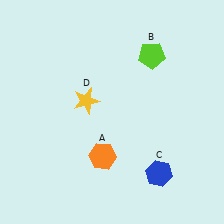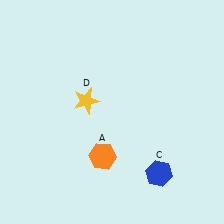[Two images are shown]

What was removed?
The lime pentagon (B) was removed in Image 2.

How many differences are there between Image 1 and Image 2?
There is 1 difference between the two images.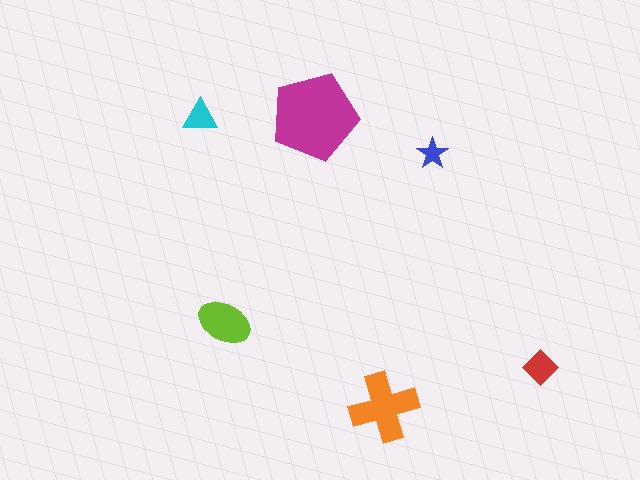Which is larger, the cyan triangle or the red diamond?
The red diamond.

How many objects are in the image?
There are 6 objects in the image.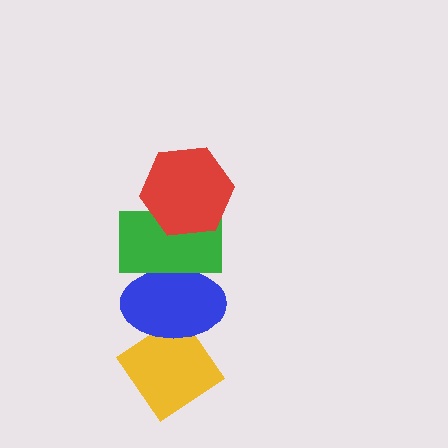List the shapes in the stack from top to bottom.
From top to bottom: the red hexagon, the green rectangle, the blue ellipse, the yellow diamond.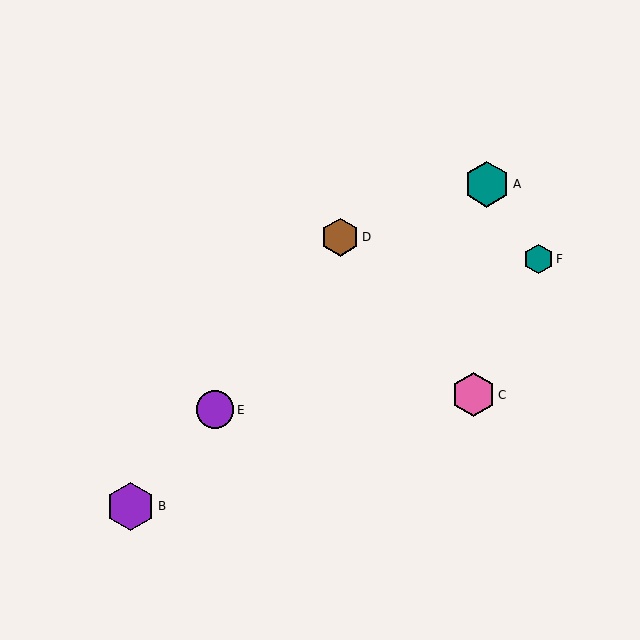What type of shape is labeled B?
Shape B is a purple hexagon.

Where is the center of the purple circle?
The center of the purple circle is at (215, 410).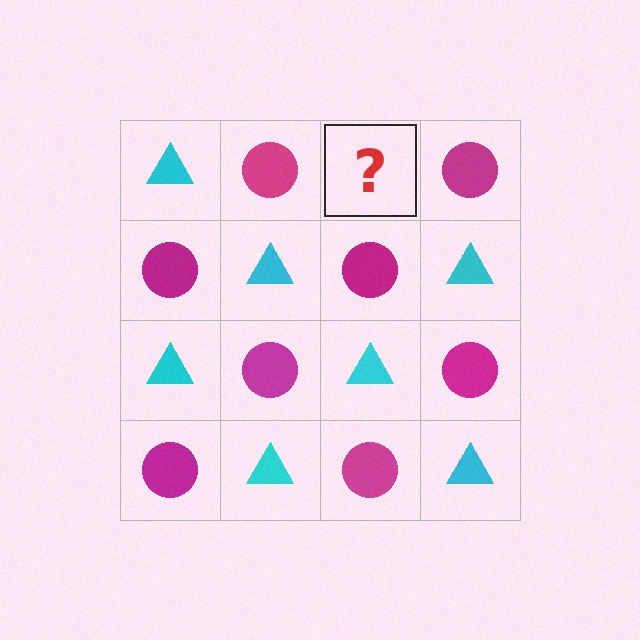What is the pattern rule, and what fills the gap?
The rule is that it alternates cyan triangle and magenta circle in a checkerboard pattern. The gap should be filled with a cyan triangle.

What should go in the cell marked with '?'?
The missing cell should contain a cyan triangle.